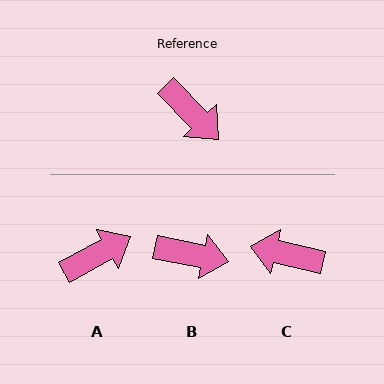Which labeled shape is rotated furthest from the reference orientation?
C, about 147 degrees away.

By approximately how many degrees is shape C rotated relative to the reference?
Approximately 147 degrees clockwise.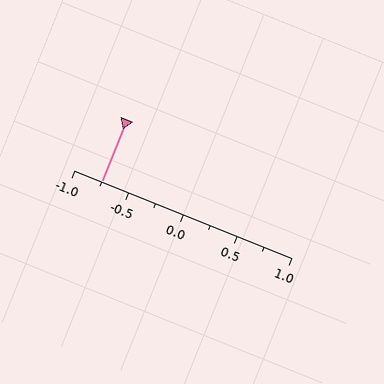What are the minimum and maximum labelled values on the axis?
The axis runs from -1.0 to 1.0.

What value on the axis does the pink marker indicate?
The marker indicates approximately -0.75.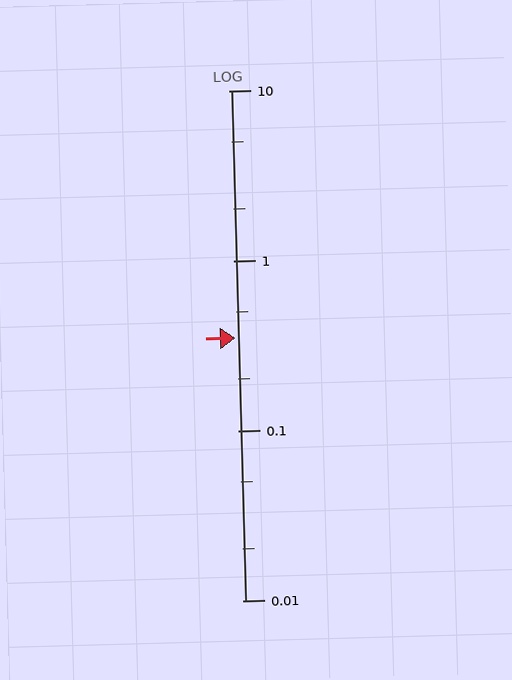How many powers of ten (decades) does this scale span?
The scale spans 3 decades, from 0.01 to 10.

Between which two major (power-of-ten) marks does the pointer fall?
The pointer is between 0.1 and 1.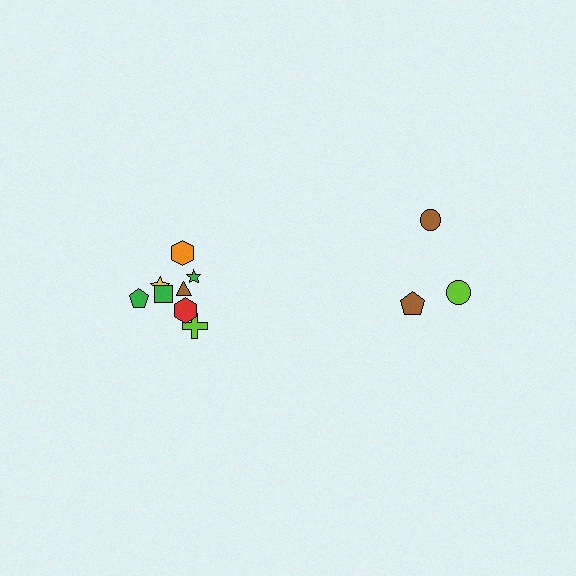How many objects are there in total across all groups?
There are 11 objects.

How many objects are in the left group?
There are 8 objects.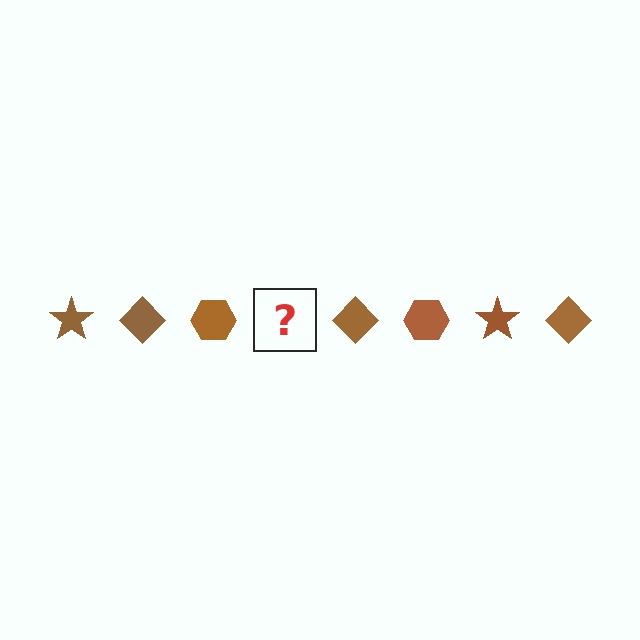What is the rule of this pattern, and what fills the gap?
The rule is that the pattern cycles through star, diamond, hexagon shapes in brown. The gap should be filled with a brown star.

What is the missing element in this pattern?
The missing element is a brown star.